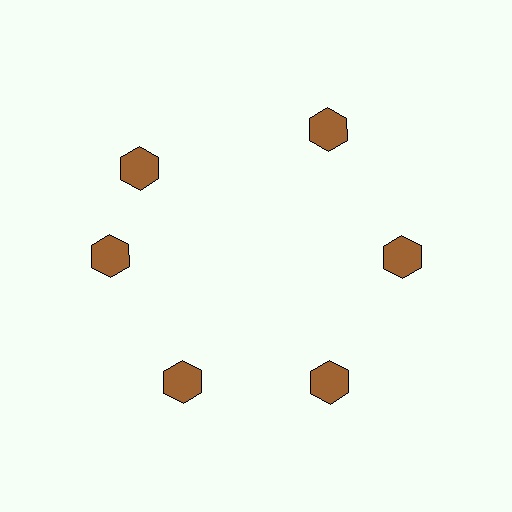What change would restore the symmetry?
The symmetry would be restored by rotating it back into even spacing with its neighbors so that all 6 hexagons sit at equal angles and equal distance from the center.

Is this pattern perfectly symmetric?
No. The 6 brown hexagons are arranged in a ring, but one element near the 11 o'clock position is rotated out of alignment along the ring, breaking the 6-fold rotational symmetry.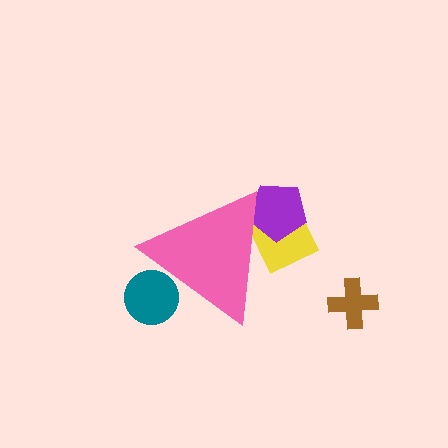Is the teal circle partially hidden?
Yes, the teal circle is partially hidden behind the pink triangle.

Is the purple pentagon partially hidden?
Yes, the purple pentagon is partially hidden behind the pink triangle.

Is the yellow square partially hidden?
Yes, the yellow square is partially hidden behind the pink triangle.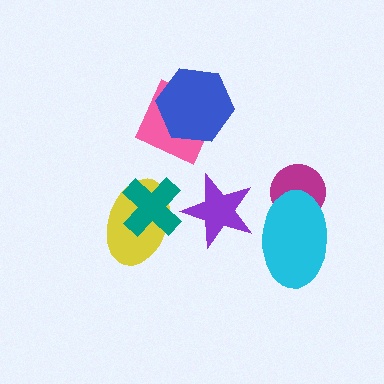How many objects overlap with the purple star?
0 objects overlap with the purple star.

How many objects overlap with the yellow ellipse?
1 object overlaps with the yellow ellipse.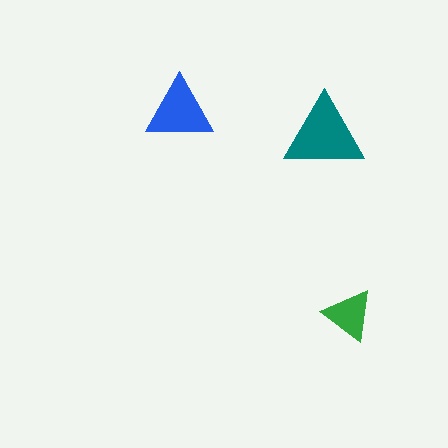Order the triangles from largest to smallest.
the teal one, the blue one, the green one.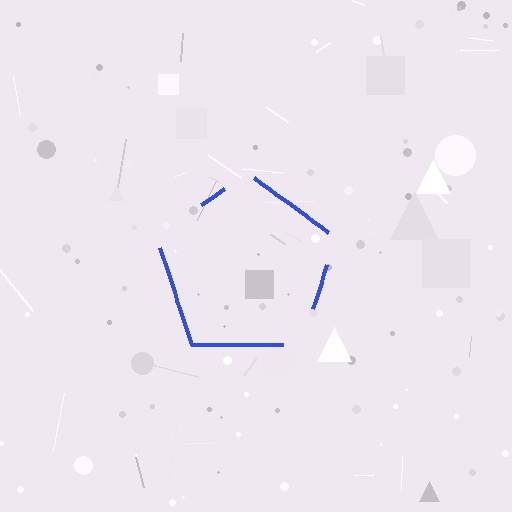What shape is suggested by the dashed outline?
The dashed outline suggests a pentagon.